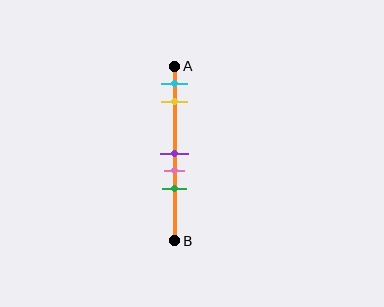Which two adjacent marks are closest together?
The purple and pink marks are the closest adjacent pair.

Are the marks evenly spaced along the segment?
No, the marks are not evenly spaced.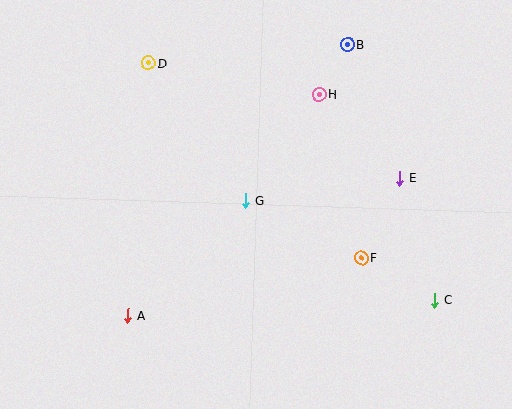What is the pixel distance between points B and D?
The distance between B and D is 200 pixels.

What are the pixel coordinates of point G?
Point G is at (246, 200).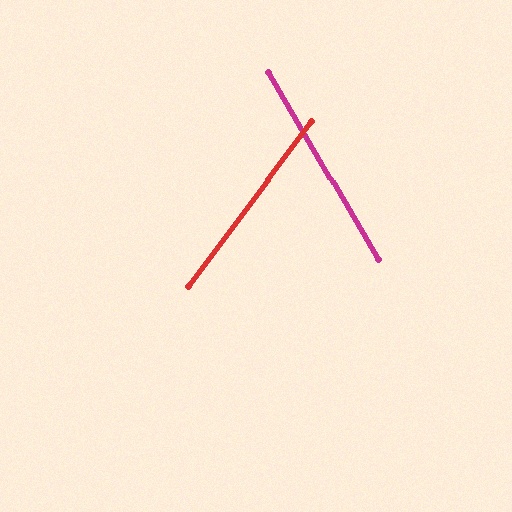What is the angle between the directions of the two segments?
Approximately 67 degrees.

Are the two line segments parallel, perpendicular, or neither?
Neither parallel nor perpendicular — they differ by about 67°.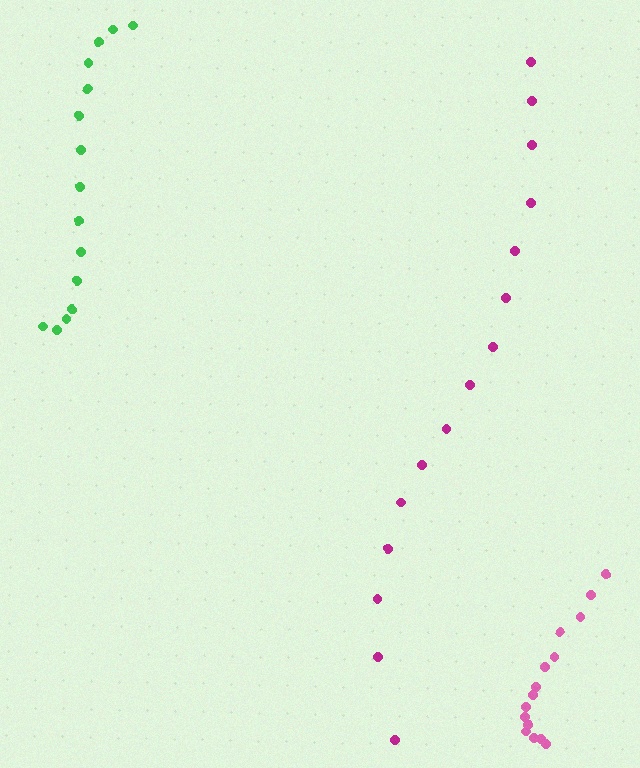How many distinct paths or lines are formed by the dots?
There are 3 distinct paths.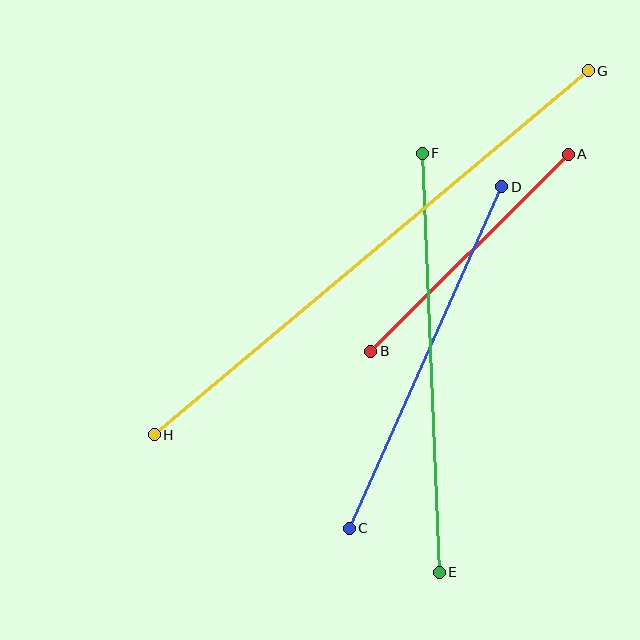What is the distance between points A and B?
The distance is approximately 279 pixels.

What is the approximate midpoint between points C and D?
The midpoint is at approximately (426, 358) pixels.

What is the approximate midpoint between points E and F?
The midpoint is at approximately (431, 363) pixels.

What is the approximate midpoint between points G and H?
The midpoint is at approximately (371, 253) pixels.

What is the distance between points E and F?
The distance is approximately 420 pixels.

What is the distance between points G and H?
The distance is approximately 566 pixels.